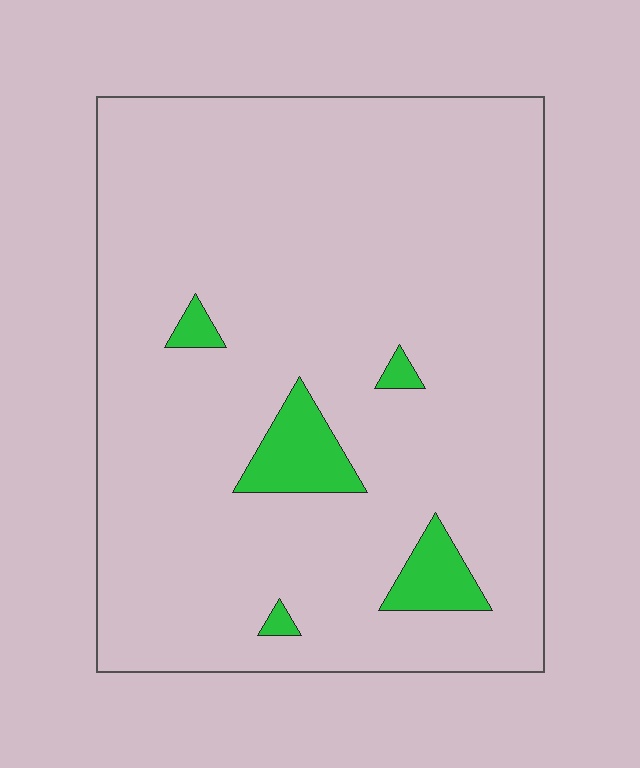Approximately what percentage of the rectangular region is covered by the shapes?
Approximately 5%.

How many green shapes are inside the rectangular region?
5.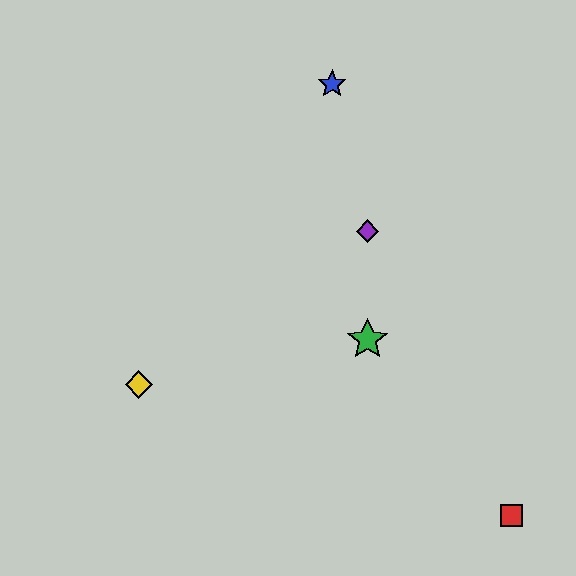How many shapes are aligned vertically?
2 shapes (the green star, the purple diamond) are aligned vertically.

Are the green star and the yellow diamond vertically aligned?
No, the green star is at x≈367 and the yellow diamond is at x≈139.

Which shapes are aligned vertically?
The green star, the purple diamond are aligned vertically.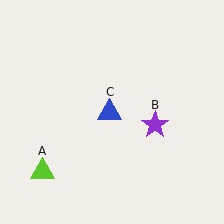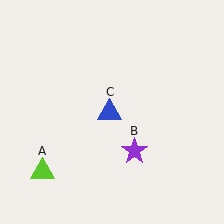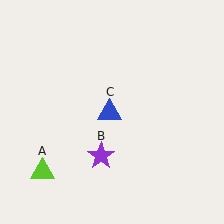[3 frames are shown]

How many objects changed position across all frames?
1 object changed position: purple star (object B).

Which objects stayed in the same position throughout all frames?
Lime triangle (object A) and blue triangle (object C) remained stationary.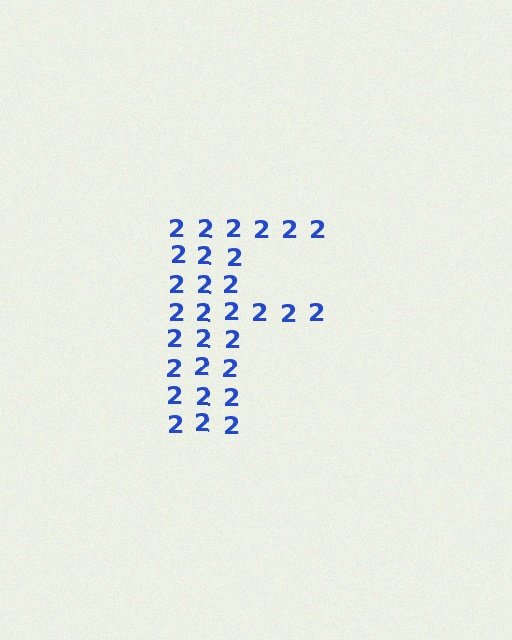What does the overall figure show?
The overall figure shows the letter F.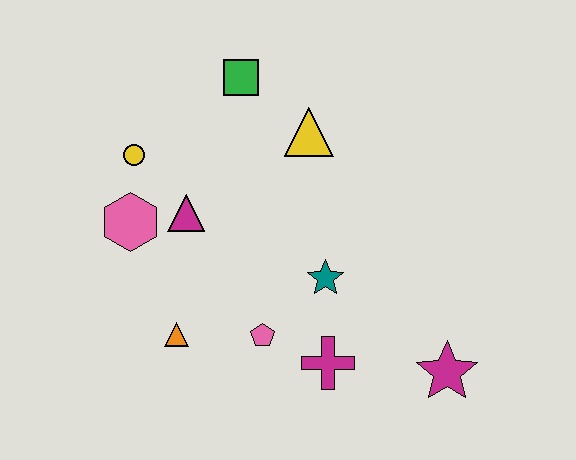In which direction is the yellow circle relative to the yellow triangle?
The yellow circle is to the left of the yellow triangle.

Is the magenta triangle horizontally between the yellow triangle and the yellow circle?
Yes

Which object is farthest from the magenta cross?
The green square is farthest from the magenta cross.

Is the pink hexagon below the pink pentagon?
No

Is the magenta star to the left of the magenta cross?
No